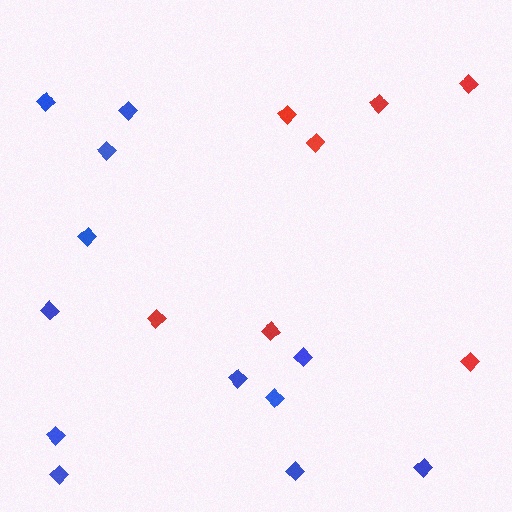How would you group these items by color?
There are 2 groups: one group of blue diamonds (12) and one group of red diamonds (7).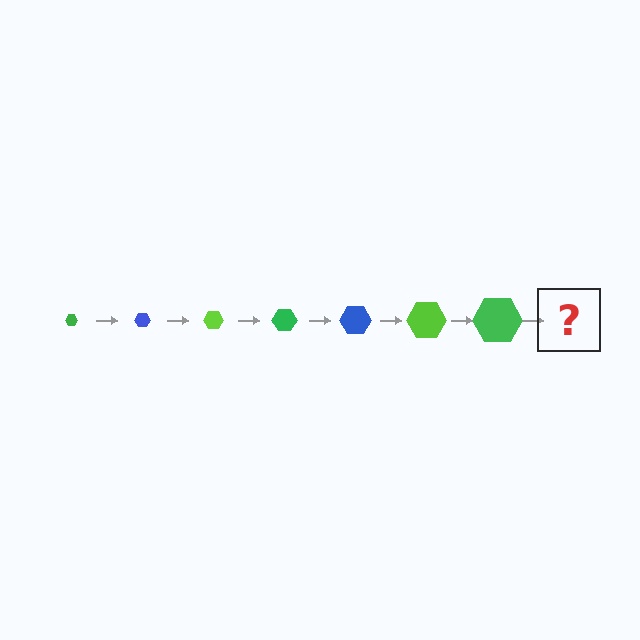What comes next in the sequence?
The next element should be a blue hexagon, larger than the previous one.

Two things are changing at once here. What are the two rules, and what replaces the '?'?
The two rules are that the hexagon grows larger each step and the color cycles through green, blue, and lime. The '?' should be a blue hexagon, larger than the previous one.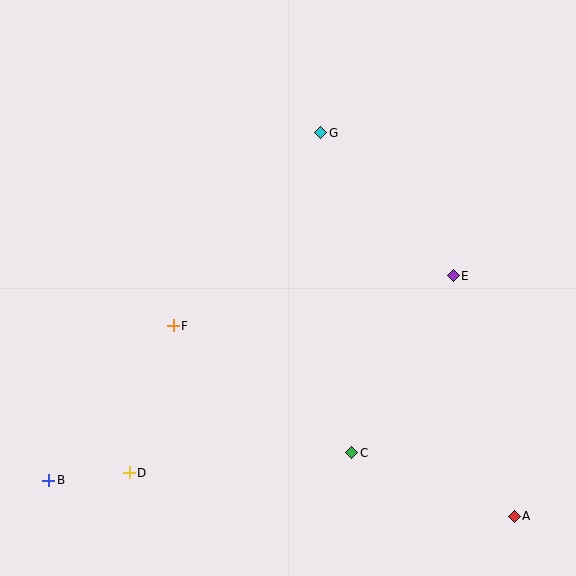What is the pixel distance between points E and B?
The distance between E and B is 453 pixels.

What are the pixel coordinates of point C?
Point C is at (351, 453).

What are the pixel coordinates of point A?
Point A is at (514, 516).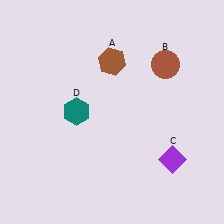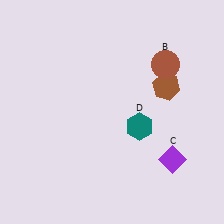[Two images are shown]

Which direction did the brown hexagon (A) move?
The brown hexagon (A) moved right.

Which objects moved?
The objects that moved are: the brown hexagon (A), the teal hexagon (D).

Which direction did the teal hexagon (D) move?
The teal hexagon (D) moved right.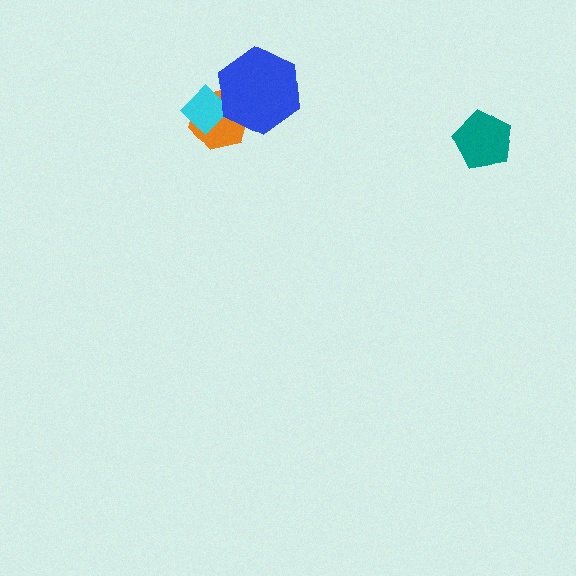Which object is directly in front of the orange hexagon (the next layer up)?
The cyan diamond is directly in front of the orange hexagon.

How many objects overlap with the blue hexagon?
2 objects overlap with the blue hexagon.